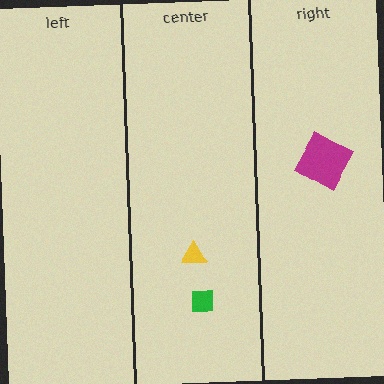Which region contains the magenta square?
The right region.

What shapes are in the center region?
The yellow triangle, the green square.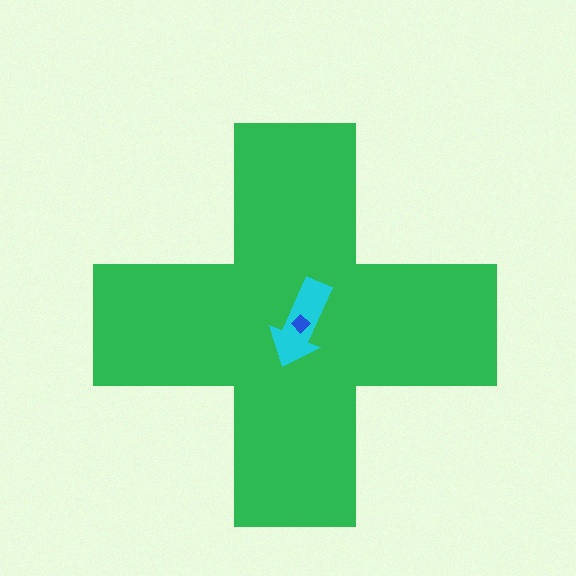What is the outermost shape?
The green cross.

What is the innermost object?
The blue diamond.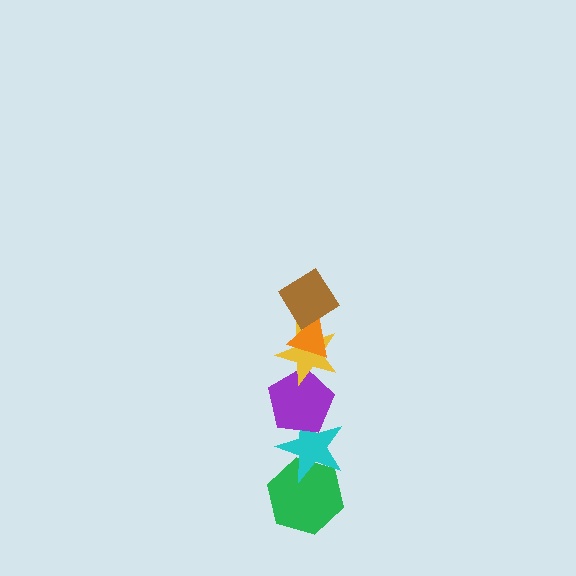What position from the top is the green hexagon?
The green hexagon is 6th from the top.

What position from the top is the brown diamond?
The brown diamond is 1st from the top.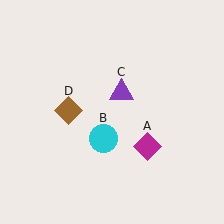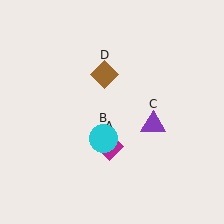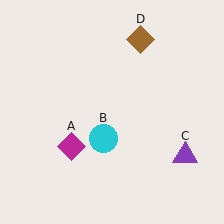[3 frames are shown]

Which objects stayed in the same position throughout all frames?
Cyan circle (object B) remained stationary.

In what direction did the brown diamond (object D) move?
The brown diamond (object D) moved up and to the right.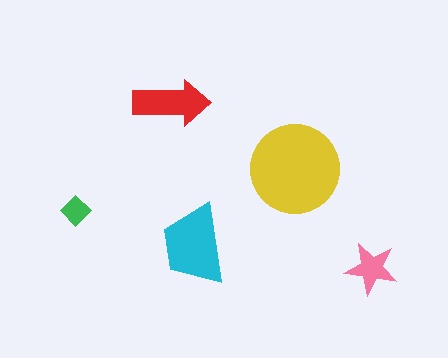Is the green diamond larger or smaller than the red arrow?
Smaller.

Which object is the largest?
The yellow circle.